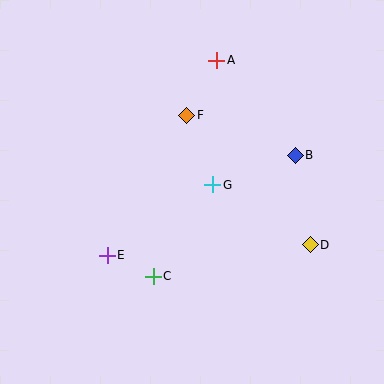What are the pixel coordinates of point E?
Point E is at (107, 255).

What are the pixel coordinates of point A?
Point A is at (217, 60).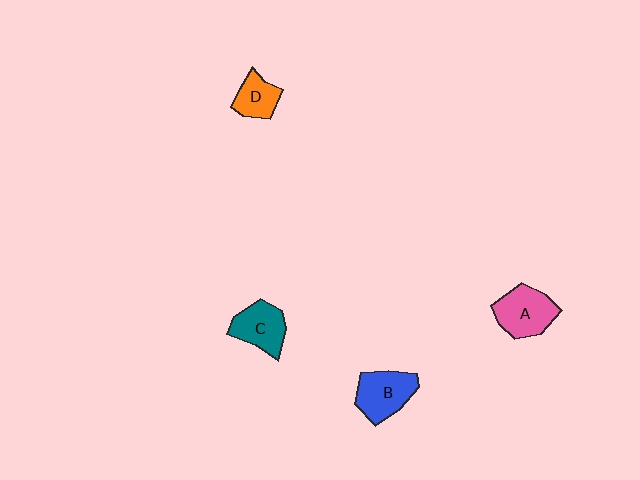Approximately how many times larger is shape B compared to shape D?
Approximately 1.5 times.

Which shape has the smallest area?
Shape D (orange).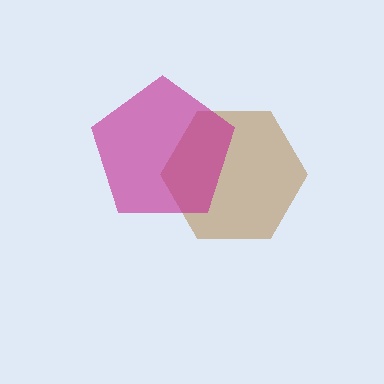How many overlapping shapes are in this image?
There are 2 overlapping shapes in the image.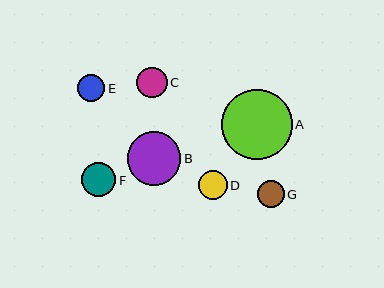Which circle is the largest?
Circle A is the largest with a size of approximately 70 pixels.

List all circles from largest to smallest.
From largest to smallest: A, B, F, C, D, G, E.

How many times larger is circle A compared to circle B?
Circle A is approximately 1.3 times the size of circle B.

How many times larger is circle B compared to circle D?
Circle B is approximately 1.8 times the size of circle D.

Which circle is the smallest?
Circle E is the smallest with a size of approximately 27 pixels.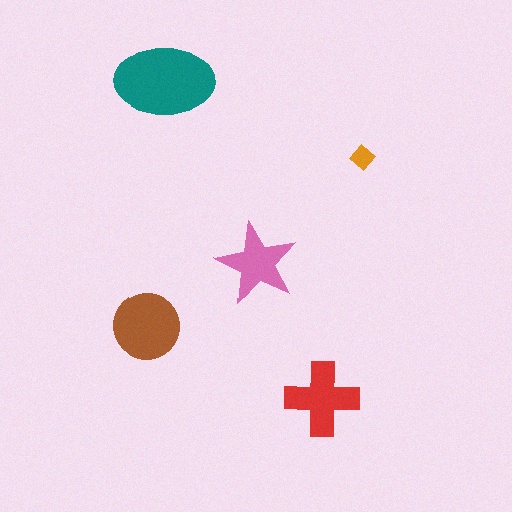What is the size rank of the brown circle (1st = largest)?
2nd.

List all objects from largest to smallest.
The teal ellipse, the brown circle, the red cross, the pink star, the orange diamond.